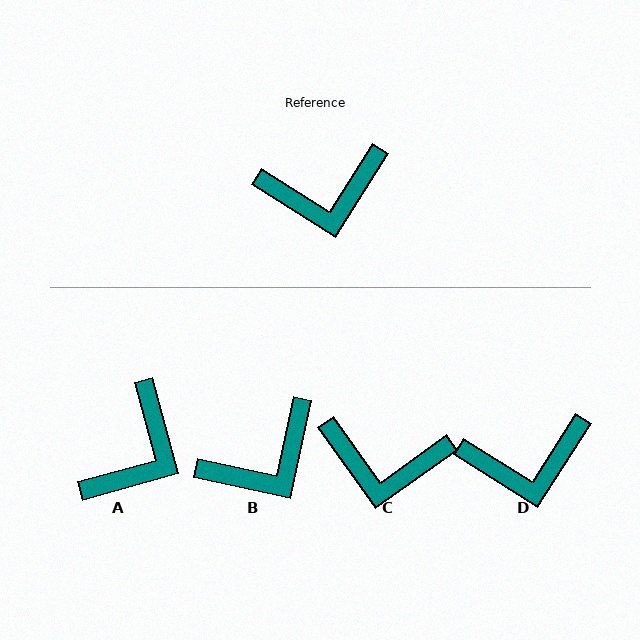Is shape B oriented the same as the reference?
No, it is off by about 20 degrees.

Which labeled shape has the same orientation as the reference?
D.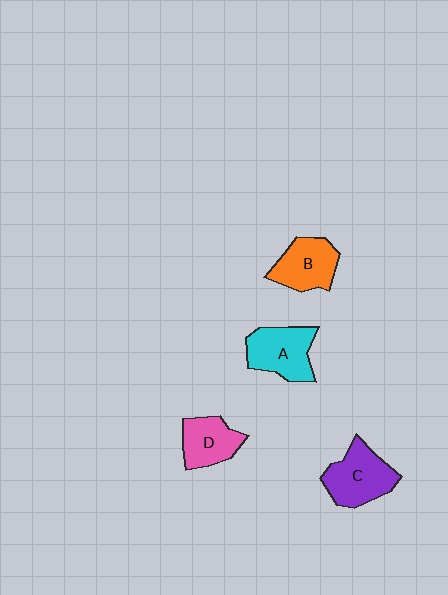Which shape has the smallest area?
Shape D (pink).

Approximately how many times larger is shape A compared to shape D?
Approximately 1.3 times.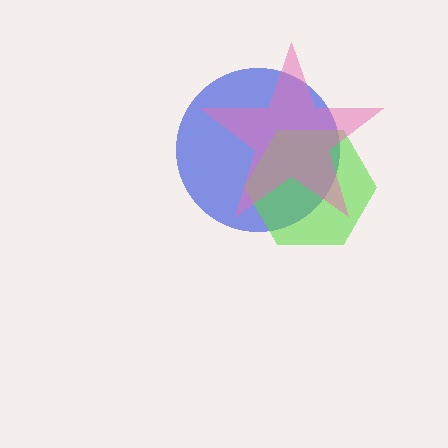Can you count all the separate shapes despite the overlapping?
Yes, there are 3 separate shapes.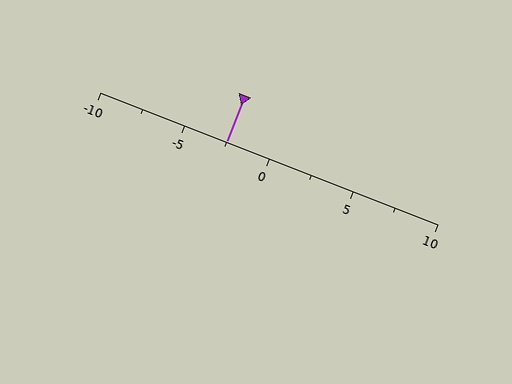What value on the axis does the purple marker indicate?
The marker indicates approximately -2.5.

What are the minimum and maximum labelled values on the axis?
The axis runs from -10 to 10.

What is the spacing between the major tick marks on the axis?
The major ticks are spaced 5 apart.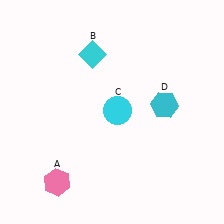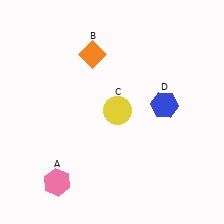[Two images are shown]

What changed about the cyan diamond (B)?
In Image 1, B is cyan. In Image 2, it changed to orange.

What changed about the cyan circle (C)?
In Image 1, C is cyan. In Image 2, it changed to yellow.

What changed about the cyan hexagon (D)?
In Image 1, D is cyan. In Image 2, it changed to blue.